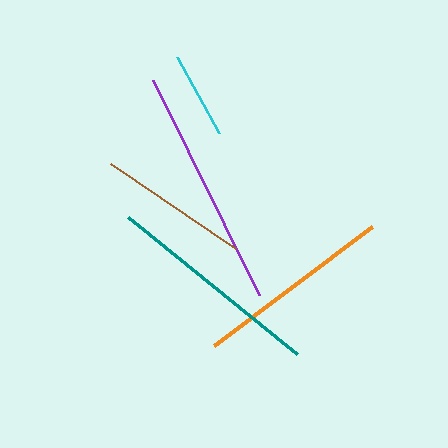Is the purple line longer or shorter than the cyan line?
The purple line is longer than the cyan line.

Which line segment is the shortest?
The cyan line is the shortest at approximately 87 pixels.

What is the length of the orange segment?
The orange segment is approximately 198 pixels long.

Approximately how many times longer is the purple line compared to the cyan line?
The purple line is approximately 2.8 times the length of the cyan line.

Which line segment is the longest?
The purple line is the longest at approximately 239 pixels.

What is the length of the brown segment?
The brown segment is approximately 151 pixels long.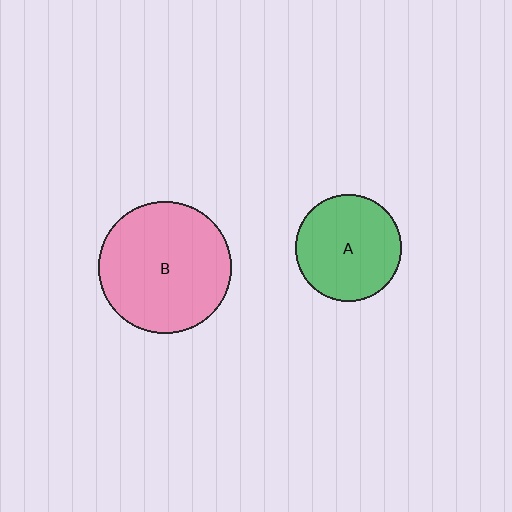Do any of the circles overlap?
No, none of the circles overlap.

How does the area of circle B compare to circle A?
Approximately 1.5 times.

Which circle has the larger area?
Circle B (pink).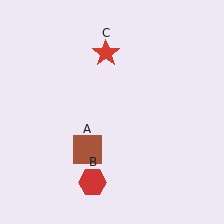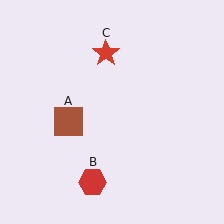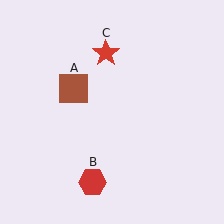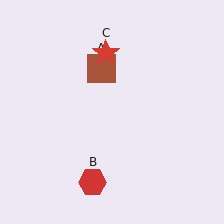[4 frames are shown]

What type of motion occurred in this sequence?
The brown square (object A) rotated clockwise around the center of the scene.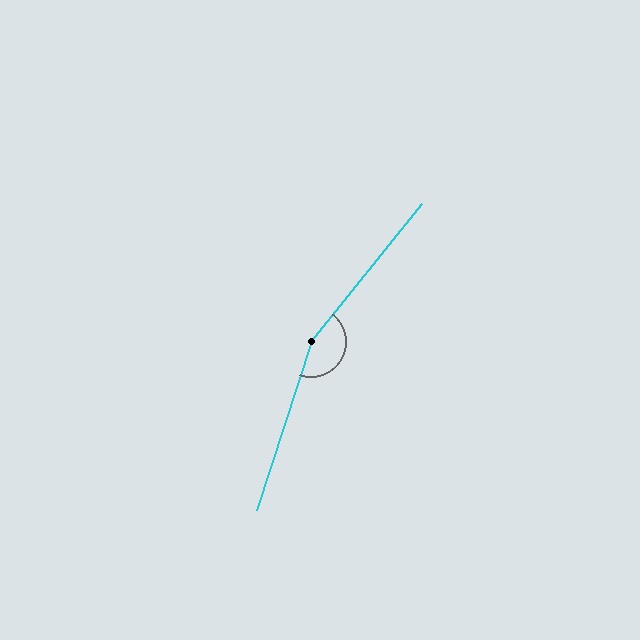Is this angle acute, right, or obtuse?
It is obtuse.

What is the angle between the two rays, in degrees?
Approximately 159 degrees.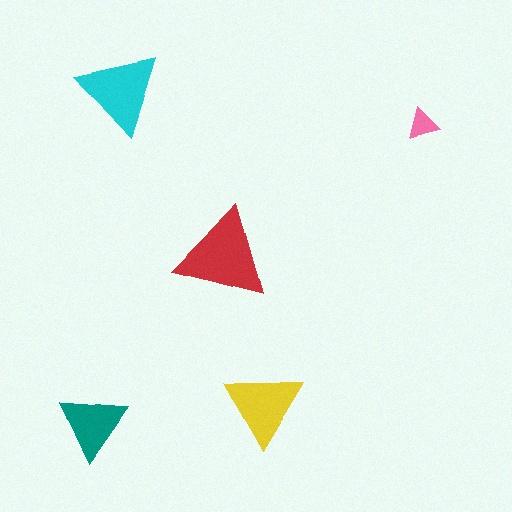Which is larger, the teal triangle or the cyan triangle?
The cyan one.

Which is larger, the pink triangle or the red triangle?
The red one.